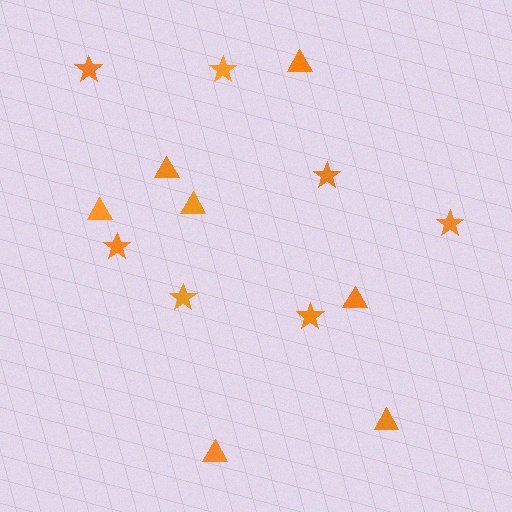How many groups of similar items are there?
There are 2 groups: one group of stars (7) and one group of triangles (7).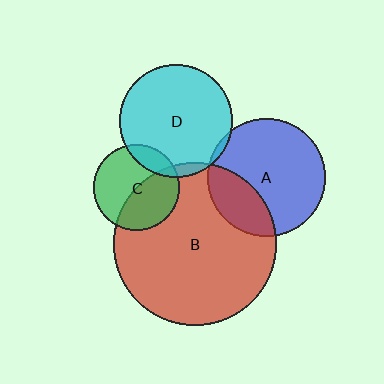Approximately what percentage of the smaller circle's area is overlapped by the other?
Approximately 5%.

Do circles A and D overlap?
Yes.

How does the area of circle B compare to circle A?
Approximately 1.9 times.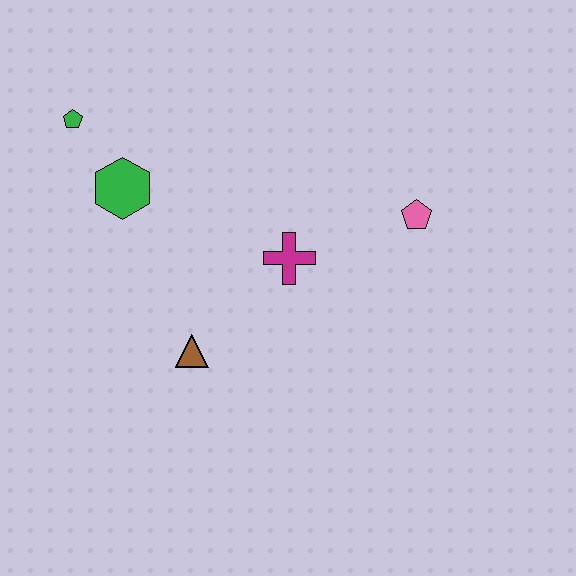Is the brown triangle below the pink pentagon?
Yes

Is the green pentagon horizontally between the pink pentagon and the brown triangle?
No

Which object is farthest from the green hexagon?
The pink pentagon is farthest from the green hexagon.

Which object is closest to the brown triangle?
The magenta cross is closest to the brown triangle.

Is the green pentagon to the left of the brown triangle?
Yes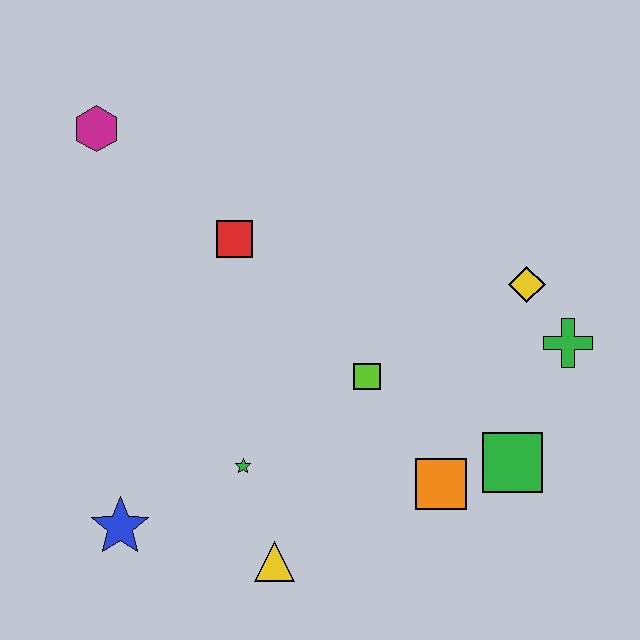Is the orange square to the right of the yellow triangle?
Yes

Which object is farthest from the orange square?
The magenta hexagon is farthest from the orange square.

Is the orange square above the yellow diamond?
No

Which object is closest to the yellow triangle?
The green star is closest to the yellow triangle.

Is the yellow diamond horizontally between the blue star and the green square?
No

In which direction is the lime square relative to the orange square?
The lime square is above the orange square.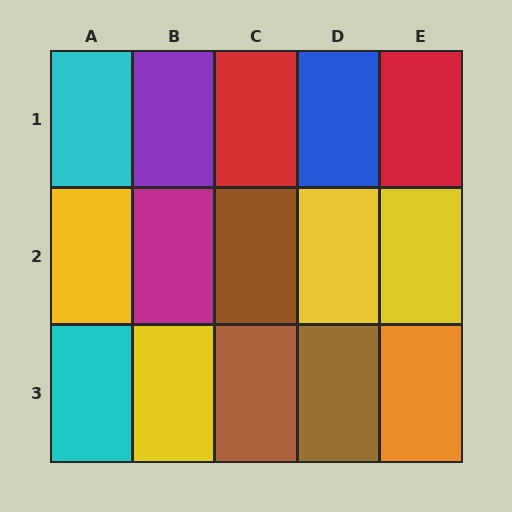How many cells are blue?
1 cell is blue.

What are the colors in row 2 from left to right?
Yellow, magenta, brown, yellow, yellow.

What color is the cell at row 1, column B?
Purple.